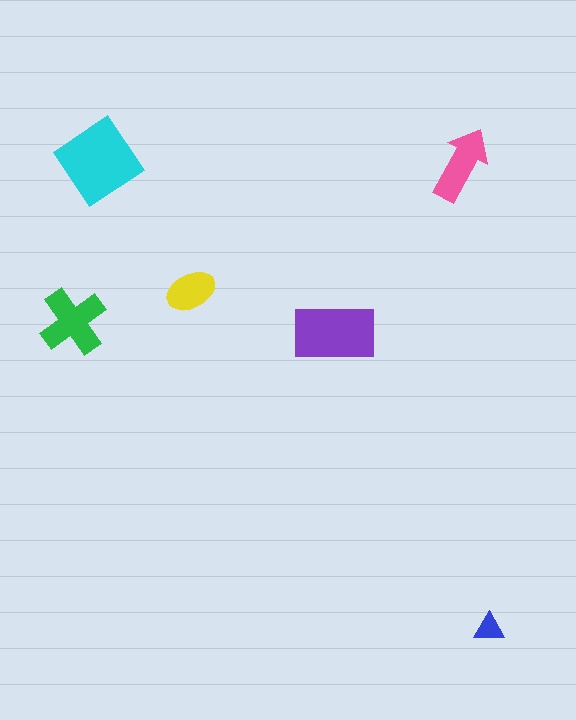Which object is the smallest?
The blue triangle.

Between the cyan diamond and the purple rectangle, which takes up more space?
The cyan diamond.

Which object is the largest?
The cyan diamond.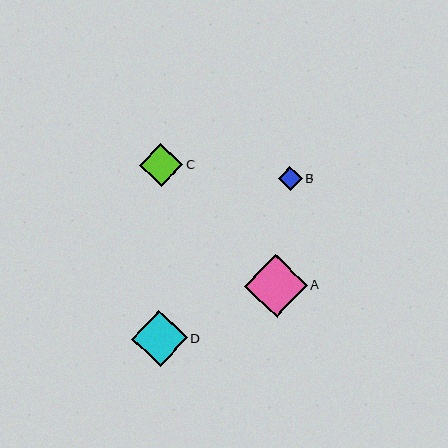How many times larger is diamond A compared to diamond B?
Diamond A is approximately 2.6 times the size of diamond B.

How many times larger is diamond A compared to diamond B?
Diamond A is approximately 2.6 times the size of diamond B.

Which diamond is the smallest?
Diamond B is the smallest with a size of approximately 24 pixels.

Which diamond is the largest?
Diamond A is the largest with a size of approximately 63 pixels.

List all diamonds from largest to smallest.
From largest to smallest: A, D, C, B.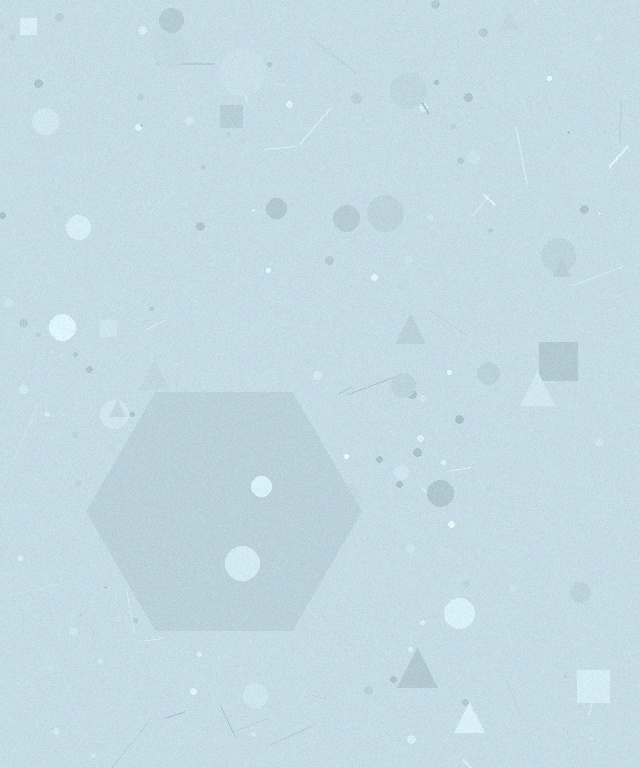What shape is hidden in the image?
A hexagon is hidden in the image.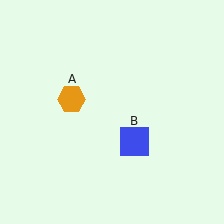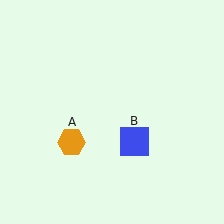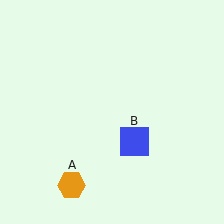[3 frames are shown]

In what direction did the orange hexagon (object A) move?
The orange hexagon (object A) moved down.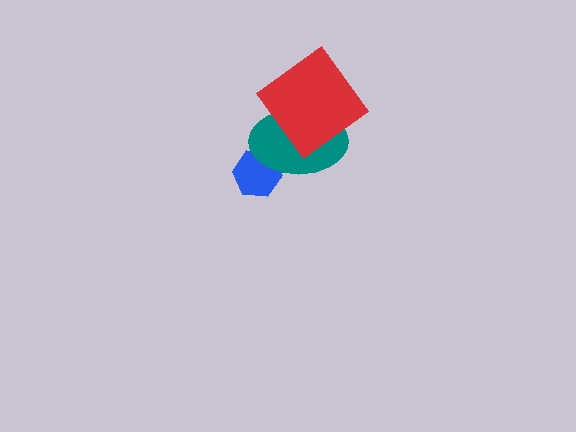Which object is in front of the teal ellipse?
The red diamond is in front of the teal ellipse.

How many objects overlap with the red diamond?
1 object overlaps with the red diamond.